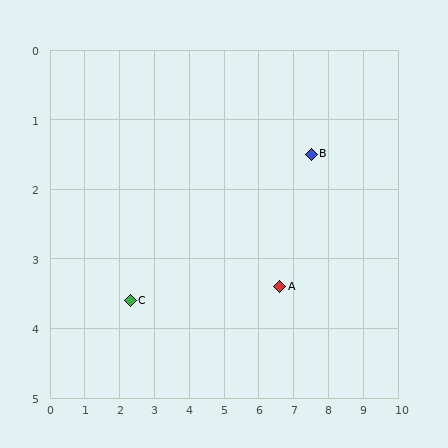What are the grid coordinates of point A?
Point A is at approximately (6.6, 3.4).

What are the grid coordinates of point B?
Point B is at approximately (7.5, 1.5).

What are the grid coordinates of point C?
Point C is at approximately (2.3, 3.6).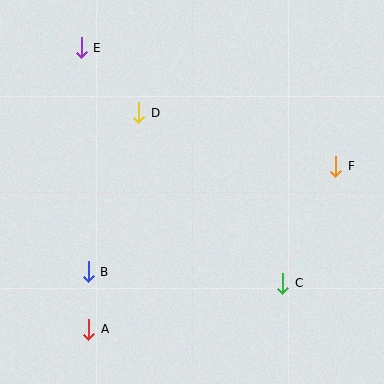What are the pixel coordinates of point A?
Point A is at (89, 329).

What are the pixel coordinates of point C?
Point C is at (283, 283).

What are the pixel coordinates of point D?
Point D is at (139, 113).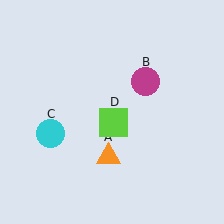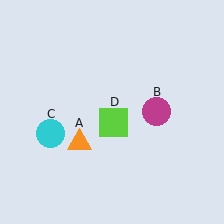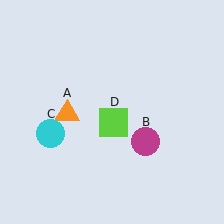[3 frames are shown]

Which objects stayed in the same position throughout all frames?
Cyan circle (object C) and lime square (object D) remained stationary.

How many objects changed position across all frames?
2 objects changed position: orange triangle (object A), magenta circle (object B).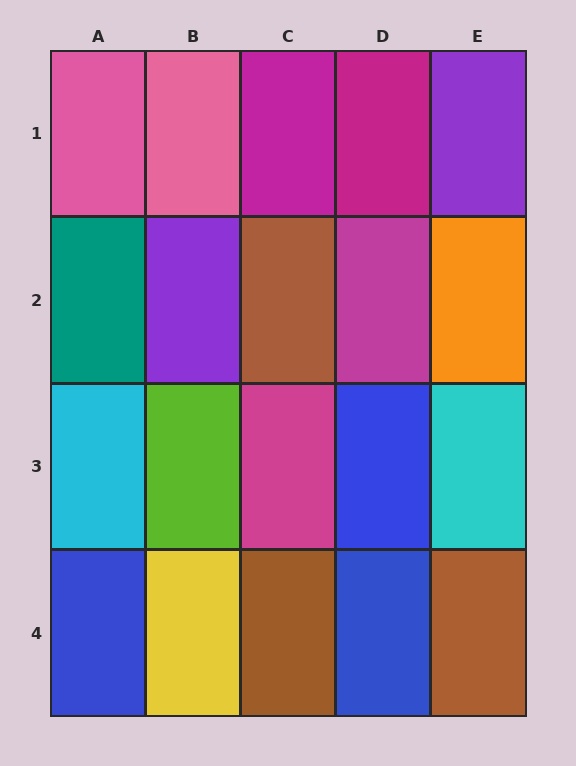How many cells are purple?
2 cells are purple.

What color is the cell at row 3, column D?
Blue.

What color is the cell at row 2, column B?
Purple.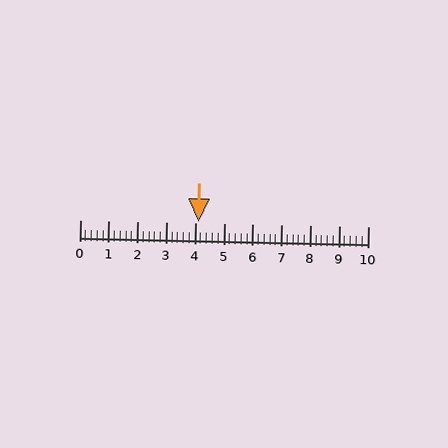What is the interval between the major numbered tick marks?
The major tick marks are spaced 1 units apart.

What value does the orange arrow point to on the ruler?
The orange arrow points to approximately 4.1.